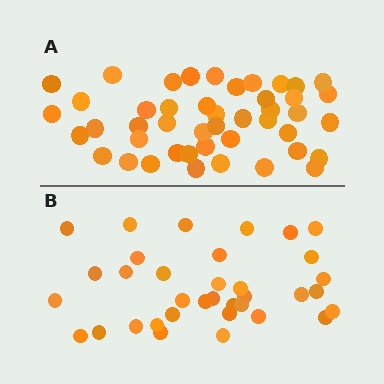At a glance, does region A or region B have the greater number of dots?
Region A (the top region) has more dots.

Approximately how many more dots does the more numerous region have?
Region A has roughly 10 or so more dots than region B.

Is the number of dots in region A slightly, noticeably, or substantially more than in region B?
Region A has noticeably more, but not dramatically so. The ratio is roughly 1.3 to 1.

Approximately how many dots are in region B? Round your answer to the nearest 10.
About 40 dots. (The exact count is 35, which rounds to 40.)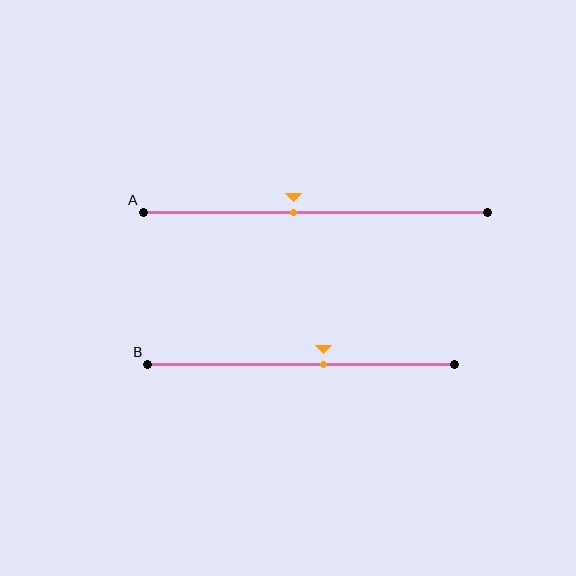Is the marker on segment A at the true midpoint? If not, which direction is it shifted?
No, the marker on segment A is shifted to the left by about 6% of the segment length.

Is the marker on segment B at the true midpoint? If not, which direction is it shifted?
No, the marker on segment B is shifted to the right by about 7% of the segment length.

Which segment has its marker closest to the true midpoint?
Segment A has its marker closest to the true midpoint.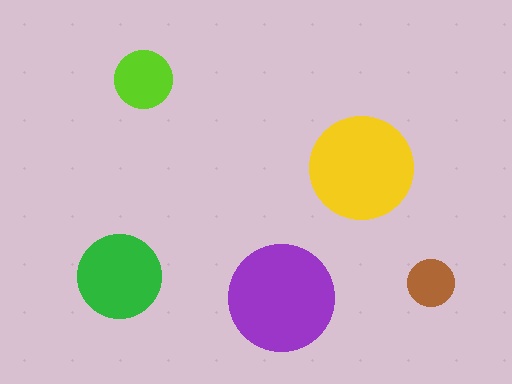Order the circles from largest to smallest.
the purple one, the yellow one, the green one, the lime one, the brown one.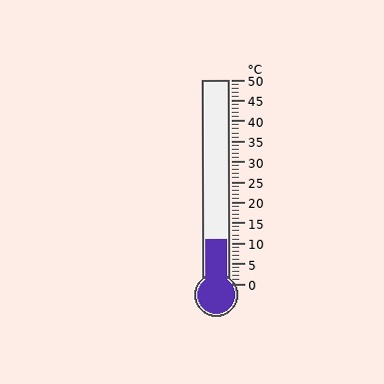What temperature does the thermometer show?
The thermometer shows approximately 11°C.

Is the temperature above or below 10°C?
The temperature is above 10°C.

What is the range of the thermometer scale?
The thermometer scale ranges from 0°C to 50°C.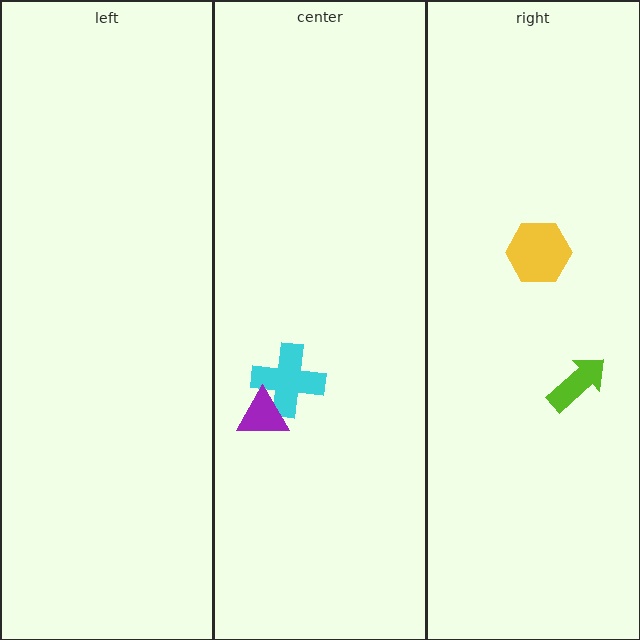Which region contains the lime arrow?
The right region.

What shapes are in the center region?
The cyan cross, the purple triangle.